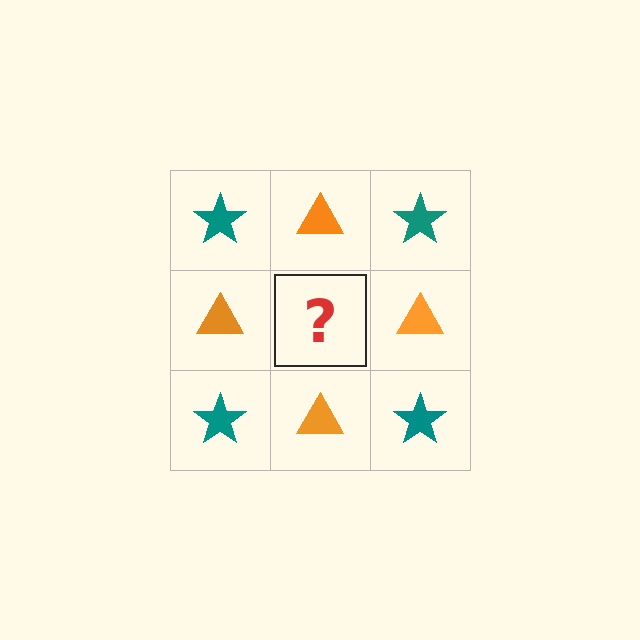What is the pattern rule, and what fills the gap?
The rule is that it alternates teal star and orange triangle in a checkerboard pattern. The gap should be filled with a teal star.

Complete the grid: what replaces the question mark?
The question mark should be replaced with a teal star.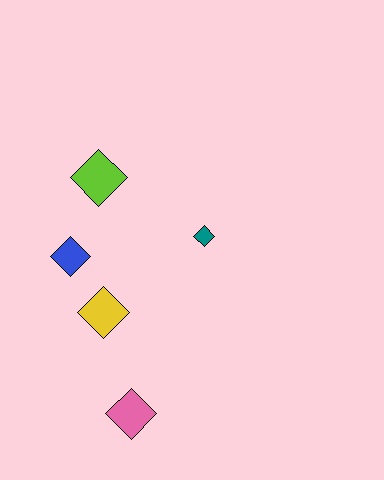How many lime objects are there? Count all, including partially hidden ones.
There is 1 lime object.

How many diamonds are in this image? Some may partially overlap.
There are 5 diamonds.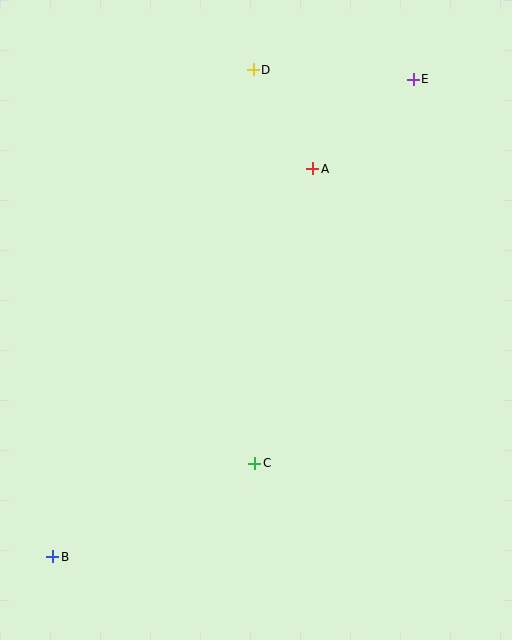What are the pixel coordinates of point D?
Point D is at (253, 70).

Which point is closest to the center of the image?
Point C at (255, 463) is closest to the center.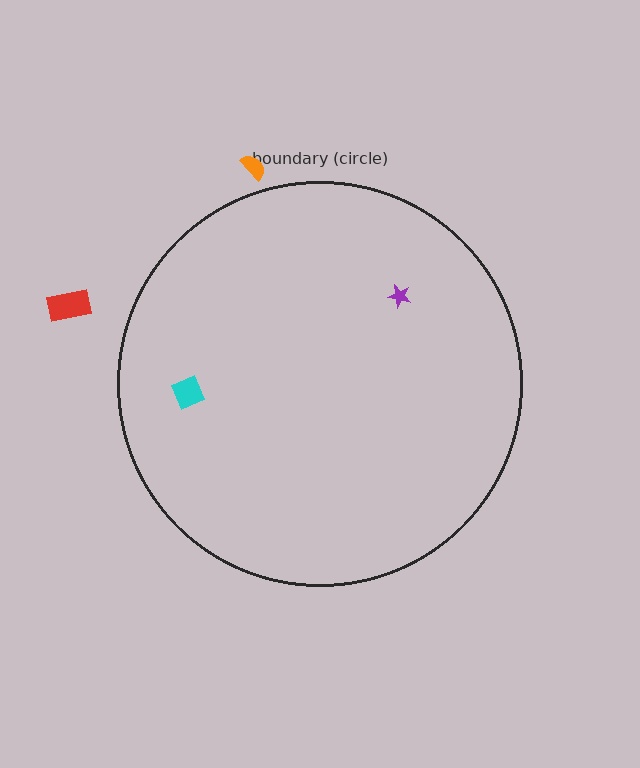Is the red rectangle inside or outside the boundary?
Outside.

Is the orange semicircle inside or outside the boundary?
Outside.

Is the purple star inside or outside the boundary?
Inside.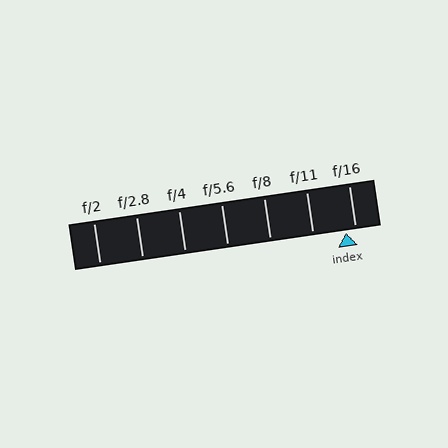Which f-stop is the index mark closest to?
The index mark is closest to f/16.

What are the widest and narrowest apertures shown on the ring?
The widest aperture shown is f/2 and the narrowest is f/16.